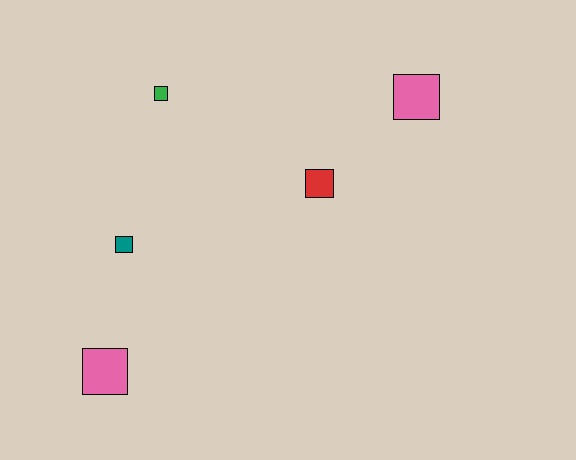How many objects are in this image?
There are 5 objects.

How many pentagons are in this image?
There are no pentagons.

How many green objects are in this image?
There is 1 green object.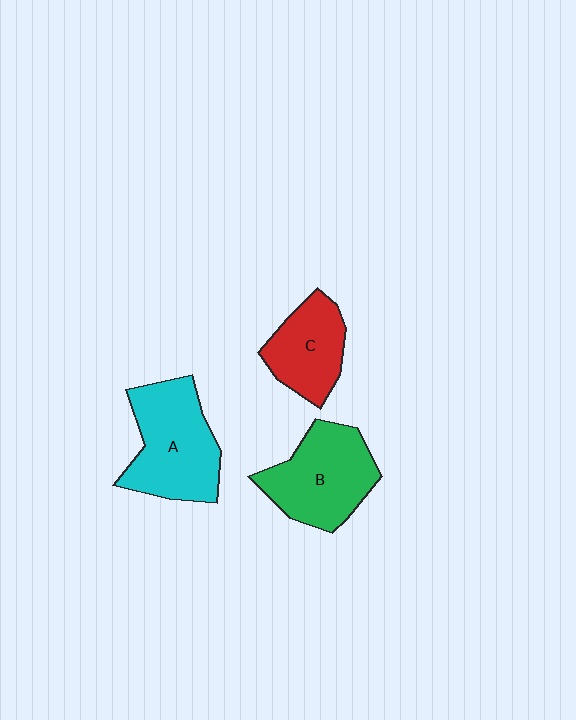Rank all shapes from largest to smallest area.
From largest to smallest: A (cyan), B (green), C (red).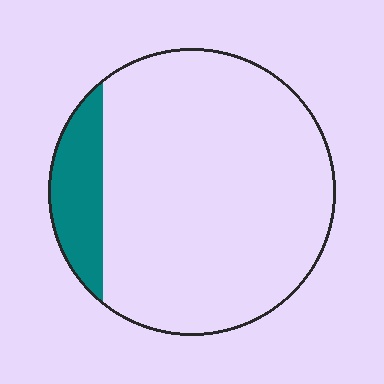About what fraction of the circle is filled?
About one eighth (1/8).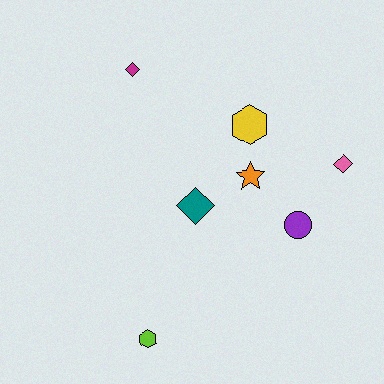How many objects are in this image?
There are 7 objects.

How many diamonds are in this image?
There are 3 diamonds.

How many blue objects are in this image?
There are no blue objects.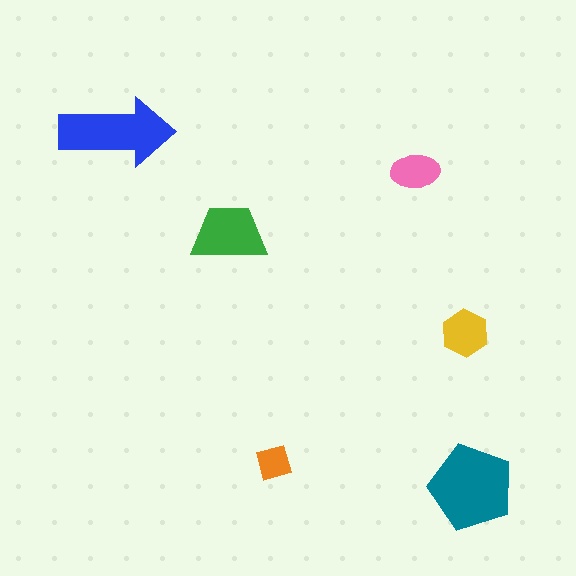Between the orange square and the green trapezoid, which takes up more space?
The green trapezoid.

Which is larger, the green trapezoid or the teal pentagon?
The teal pentagon.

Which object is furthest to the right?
The teal pentagon is rightmost.